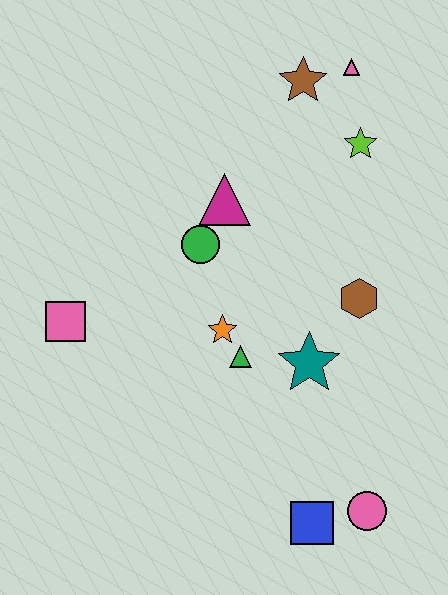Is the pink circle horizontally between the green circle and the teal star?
No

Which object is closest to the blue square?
The pink circle is closest to the blue square.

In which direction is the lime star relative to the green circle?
The lime star is to the right of the green circle.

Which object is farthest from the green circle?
The pink circle is farthest from the green circle.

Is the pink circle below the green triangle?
Yes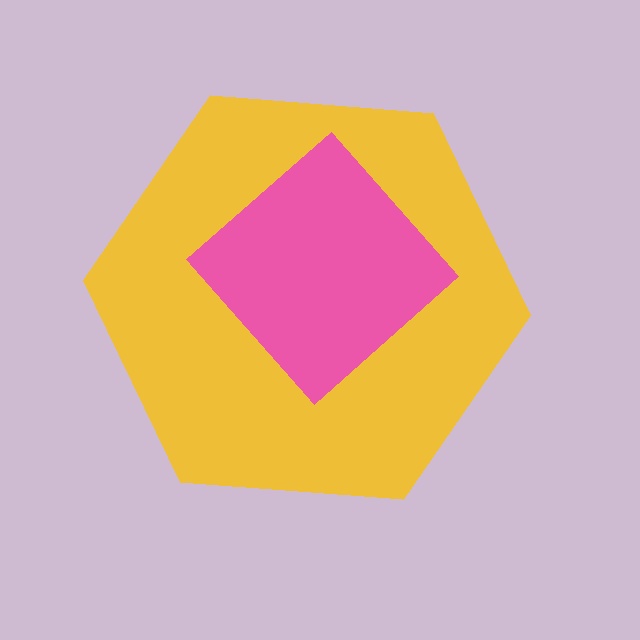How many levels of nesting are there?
2.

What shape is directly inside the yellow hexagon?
The pink diamond.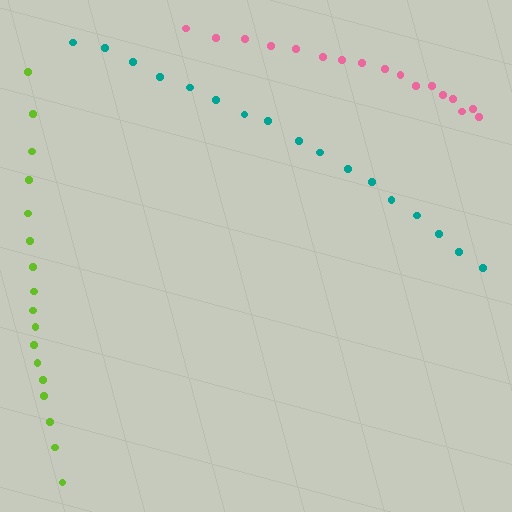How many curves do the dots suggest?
There are 3 distinct paths.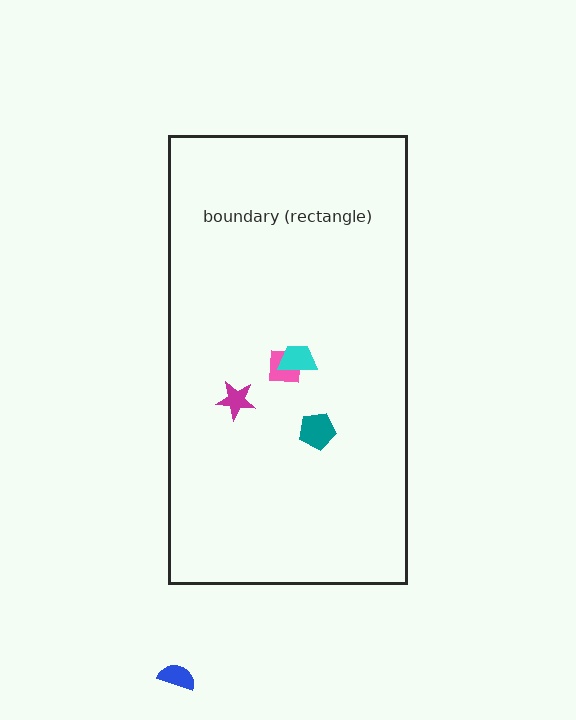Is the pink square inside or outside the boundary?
Inside.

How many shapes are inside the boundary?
4 inside, 1 outside.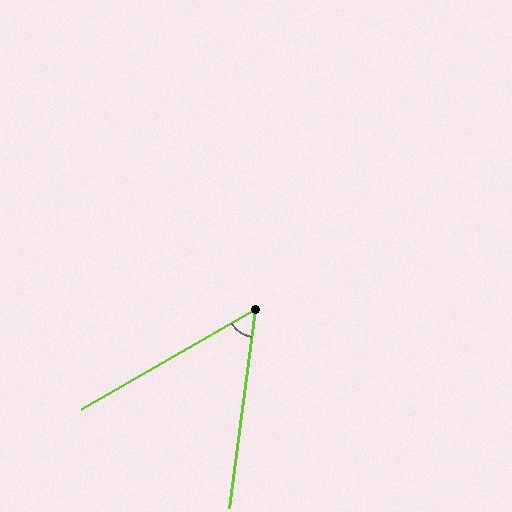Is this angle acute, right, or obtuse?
It is acute.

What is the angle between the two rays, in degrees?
Approximately 53 degrees.